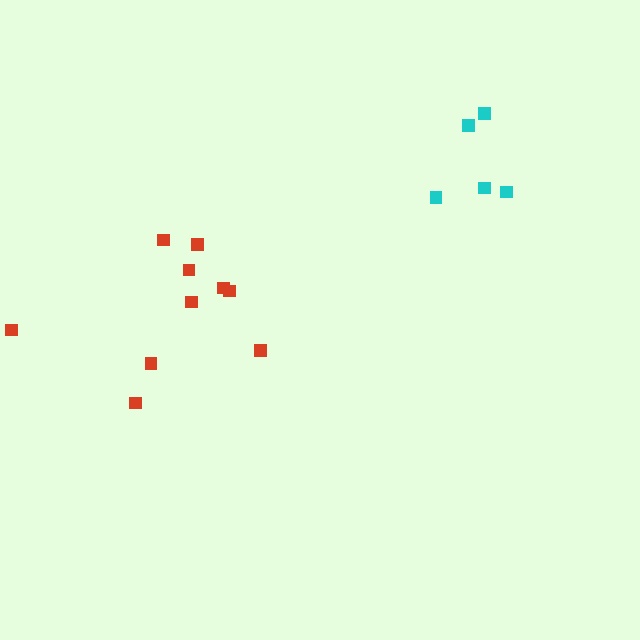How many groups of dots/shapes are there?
There are 2 groups.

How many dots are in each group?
Group 1: 10 dots, Group 2: 5 dots (15 total).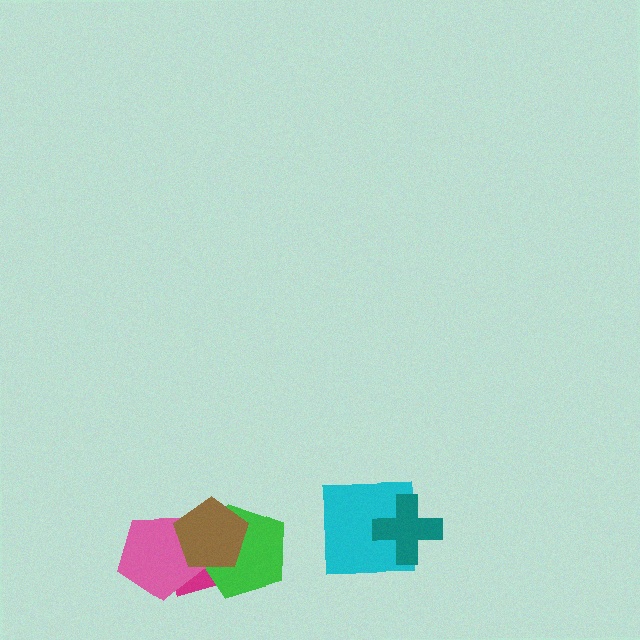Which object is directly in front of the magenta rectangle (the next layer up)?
The green pentagon is directly in front of the magenta rectangle.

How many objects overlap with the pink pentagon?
3 objects overlap with the pink pentagon.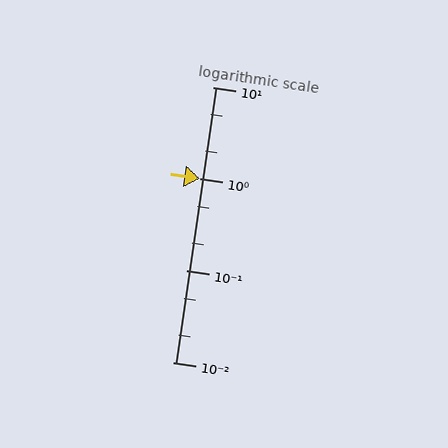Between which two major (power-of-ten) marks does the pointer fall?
The pointer is between 1 and 10.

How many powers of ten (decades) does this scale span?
The scale spans 3 decades, from 0.01 to 10.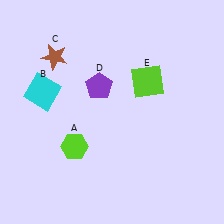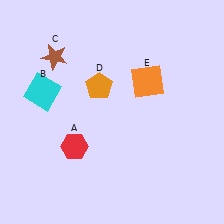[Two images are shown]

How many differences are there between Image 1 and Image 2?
There are 3 differences between the two images.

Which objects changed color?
A changed from lime to red. D changed from purple to orange. E changed from lime to orange.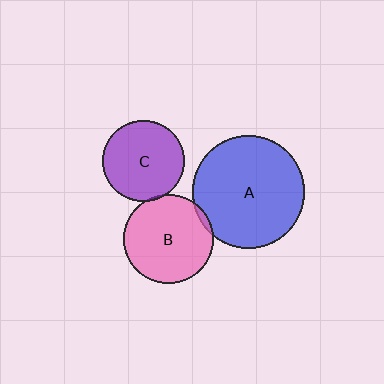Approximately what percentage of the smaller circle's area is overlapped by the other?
Approximately 5%.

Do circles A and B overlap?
Yes.